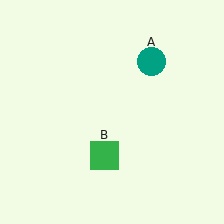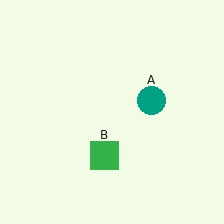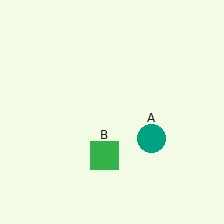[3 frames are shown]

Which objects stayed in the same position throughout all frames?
Green square (object B) remained stationary.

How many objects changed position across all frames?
1 object changed position: teal circle (object A).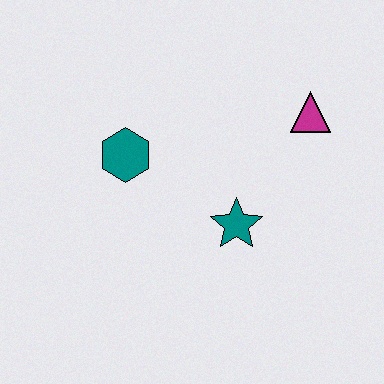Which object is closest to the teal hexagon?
The teal star is closest to the teal hexagon.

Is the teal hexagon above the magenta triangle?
No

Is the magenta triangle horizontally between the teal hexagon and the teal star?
No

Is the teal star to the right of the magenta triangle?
No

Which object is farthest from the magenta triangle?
The teal hexagon is farthest from the magenta triangle.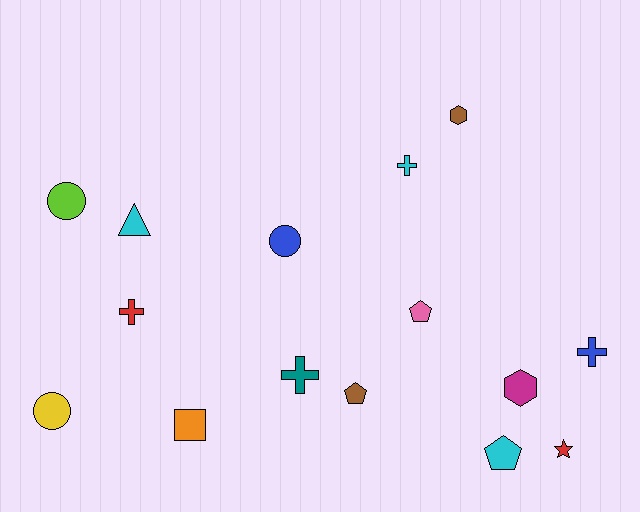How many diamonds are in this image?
There are no diamonds.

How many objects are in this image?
There are 15 objects.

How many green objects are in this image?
There are no green objects.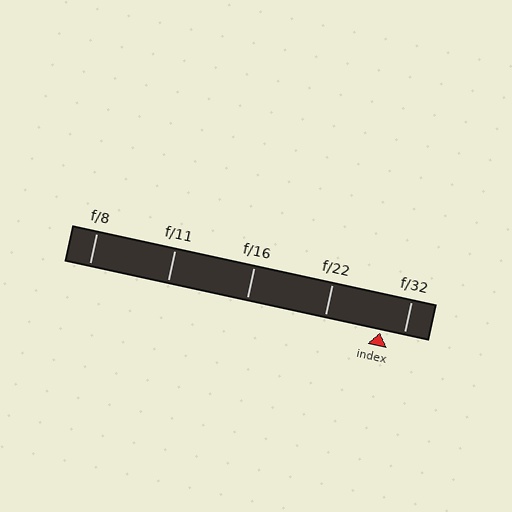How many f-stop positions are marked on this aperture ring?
There are 5 f-stop positions marked.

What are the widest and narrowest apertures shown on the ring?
The widest aperture shown is f/8 and the narrowest is f/32.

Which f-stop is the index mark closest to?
The index mark is closest to f/32.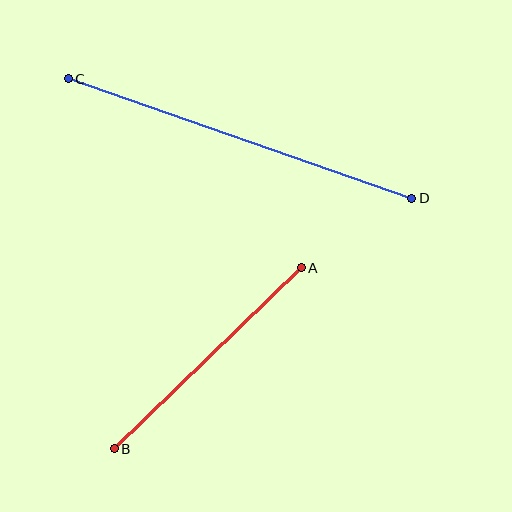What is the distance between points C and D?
The distance is approximately 363 pixels.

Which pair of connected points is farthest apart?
Points C and D are farthest apart.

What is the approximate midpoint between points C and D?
The midpoint is at approximately (240, 138) pixels.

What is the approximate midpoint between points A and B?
The midpoint is at approximately (208, 358) pixels.